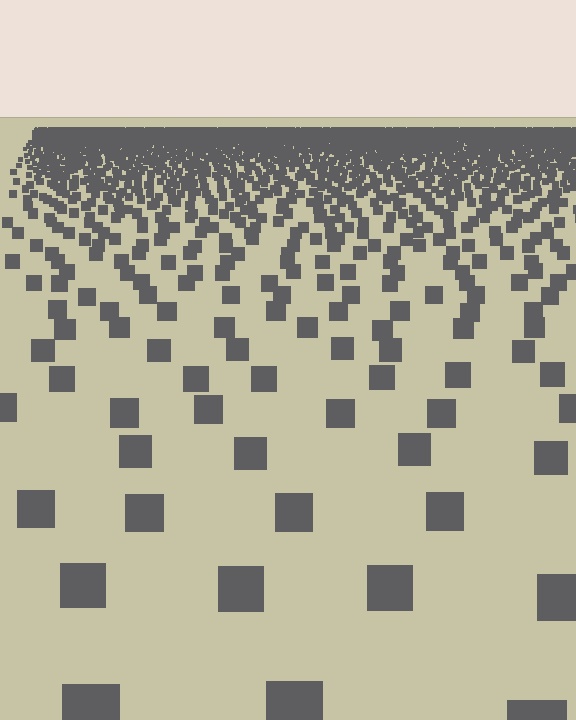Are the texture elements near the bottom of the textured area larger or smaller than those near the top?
Larger. Near the bottom, elements are closer to the viewer and appear at a bigger on-screen size.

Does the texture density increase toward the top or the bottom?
Density increases toward the top.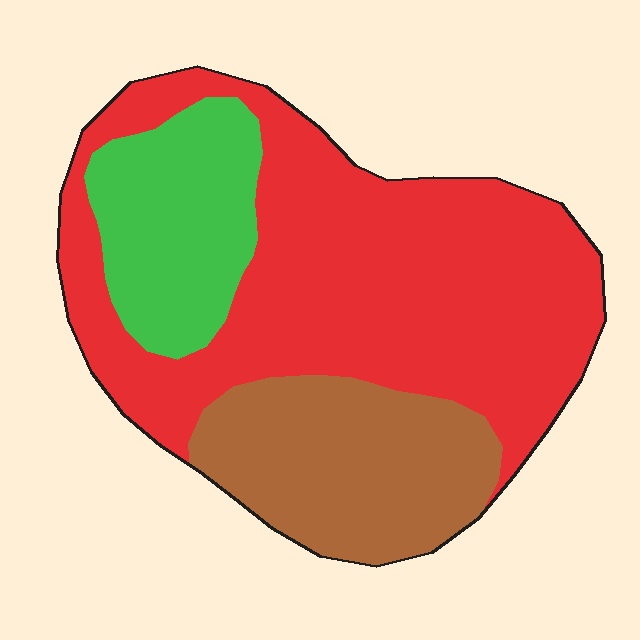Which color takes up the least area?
Green, at roughly 20%.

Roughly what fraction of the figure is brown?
Brown takes up about one quarter (1/4) of the figure.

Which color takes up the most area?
Red, at roughly 60%.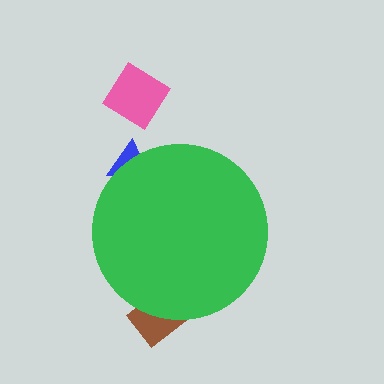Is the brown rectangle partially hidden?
Yes, the brown rectangle is partially hidden behind the green circle.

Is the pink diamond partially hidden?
No, the pink diamond is fully visible.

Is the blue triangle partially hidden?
Yes, the blue triangle is partially hidden behind the green circle.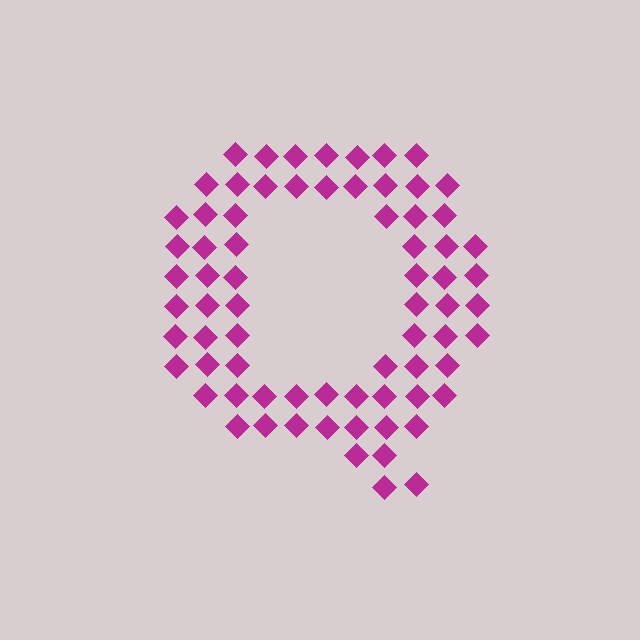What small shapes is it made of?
It is made of small diamonds.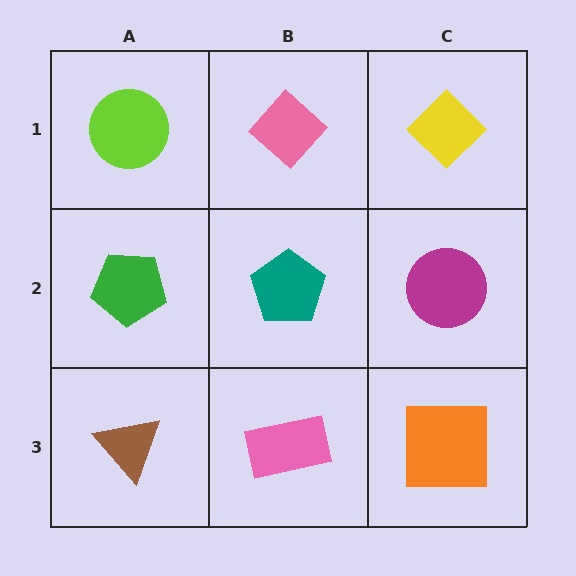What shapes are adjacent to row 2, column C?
A yellow diamond (row 1, column C), an orange square (row 3, column C), a teal pentagon (row 2, column B).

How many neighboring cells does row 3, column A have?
2.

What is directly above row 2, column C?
A yellow diamond.